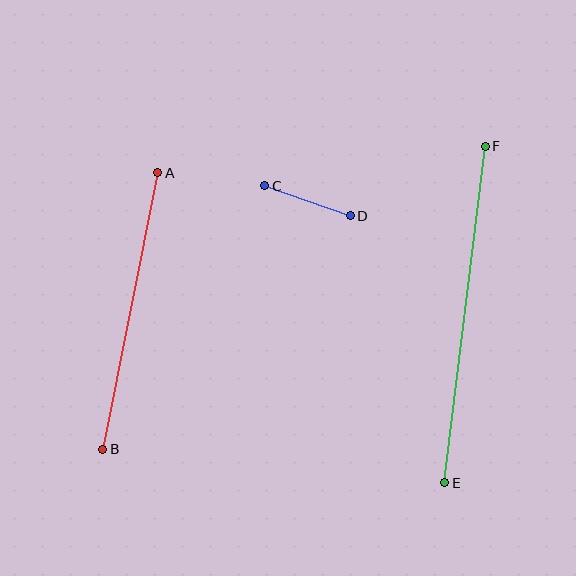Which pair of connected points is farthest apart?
Points E and F are farthest apart.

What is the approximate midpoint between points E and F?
The midpoint is at approximately (465, 315) pixels.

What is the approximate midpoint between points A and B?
The midpoint is at approximately (130, 311) pixels.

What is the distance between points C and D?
The distance is approximately 91 pixels.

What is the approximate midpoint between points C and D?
The midpoint is at approximately (307, 201) pixels.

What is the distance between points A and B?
The distance is approximately 282 pixels.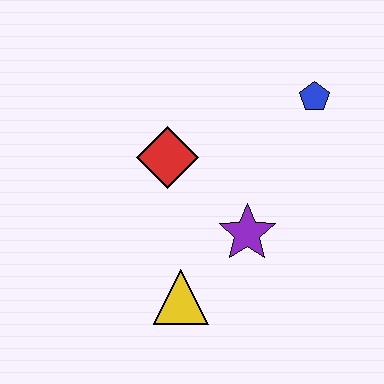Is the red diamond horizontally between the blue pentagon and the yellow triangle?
No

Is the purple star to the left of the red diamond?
No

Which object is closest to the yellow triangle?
The purple star is closest to the yellow triangle.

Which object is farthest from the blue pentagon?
The yellow triangle is farthest from the blue pentagon.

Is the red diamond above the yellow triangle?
Yes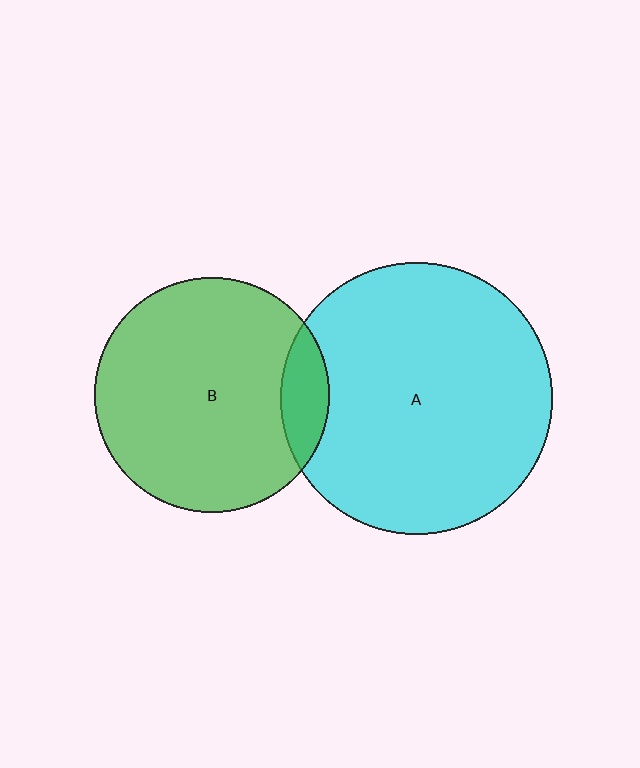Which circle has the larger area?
Circle A (cyan).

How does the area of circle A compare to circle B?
Approximately 1.3 times.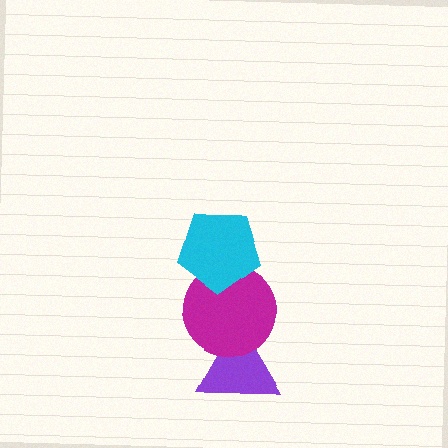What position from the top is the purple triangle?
The purple triangle is 3rd from the top.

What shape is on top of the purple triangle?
The magenta circle is on top of the purple triangle.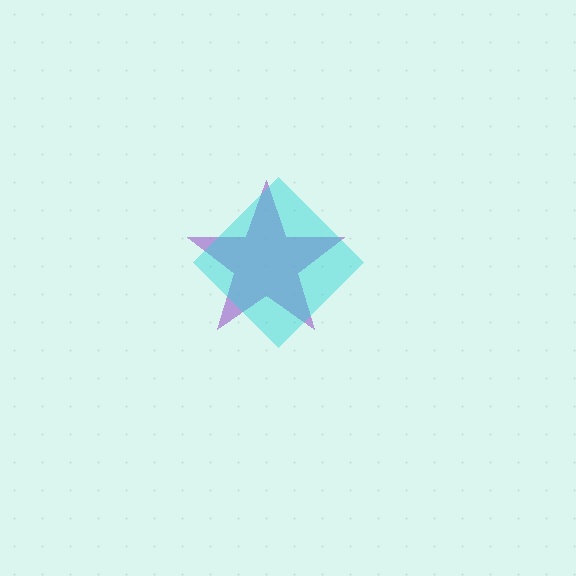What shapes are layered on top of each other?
The layered shapes are: a purple star, a cyan diamond.